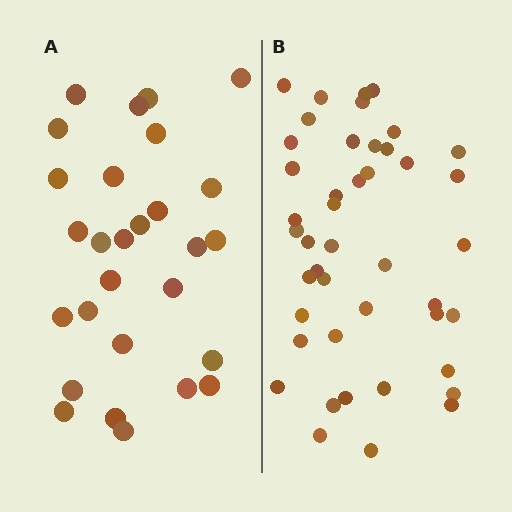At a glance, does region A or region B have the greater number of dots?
Region B (the right region) has more dots.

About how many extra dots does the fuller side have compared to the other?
Region B has approximately 15 more dots than region A.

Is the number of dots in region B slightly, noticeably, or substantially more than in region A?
Region B has substantially more. The ratio is roughly 1.6 to 1.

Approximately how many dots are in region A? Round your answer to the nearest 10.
About 30 dots. (The exact count is 28, which rounds to 30.)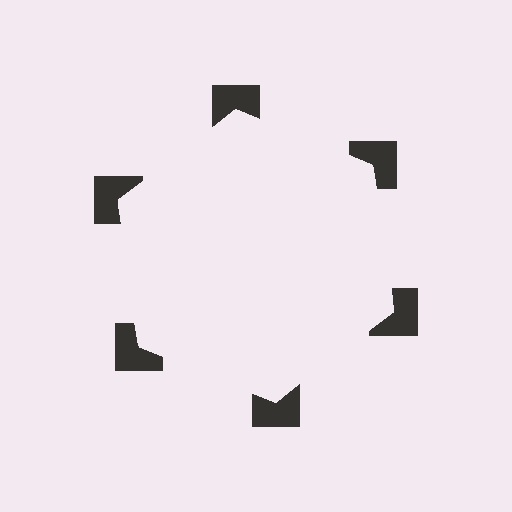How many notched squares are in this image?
There are 6 — one at each vertex of the illusory hexagon.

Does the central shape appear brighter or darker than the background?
It typically appears slightly brighter than the background, even though no actual brightness change is drawn.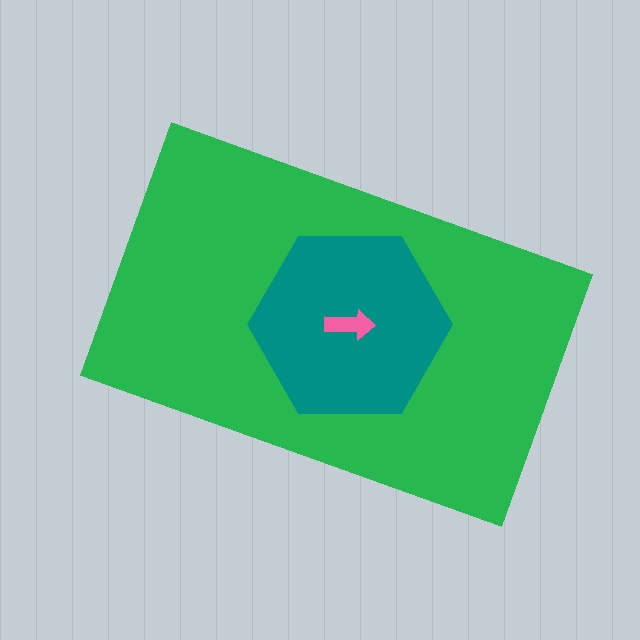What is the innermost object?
The pink arrow.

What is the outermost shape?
The green rectangle.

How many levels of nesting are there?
3.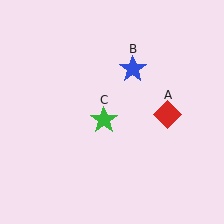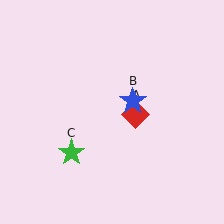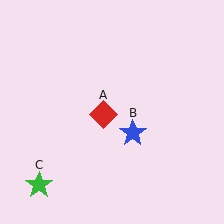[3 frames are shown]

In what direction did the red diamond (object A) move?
The red diamond (object A) moved left.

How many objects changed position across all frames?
3 objects changed position: red diamond (object A), blue star (object B), green star (object C).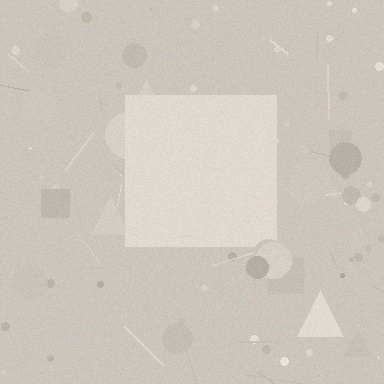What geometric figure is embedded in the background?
A square is embedded in the background.